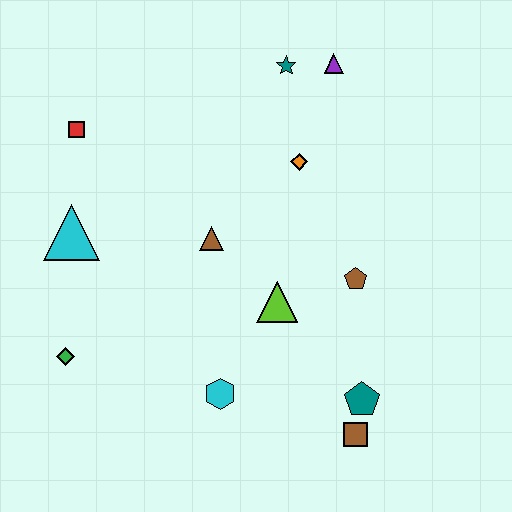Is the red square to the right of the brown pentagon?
No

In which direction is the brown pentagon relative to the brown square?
The brown pentagon is above the brown square.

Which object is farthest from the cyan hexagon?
The purple triangle is farthest from the cyan hexagon.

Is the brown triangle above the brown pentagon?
Yes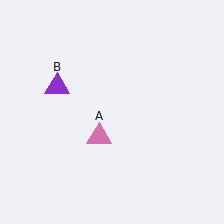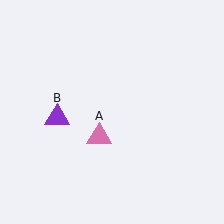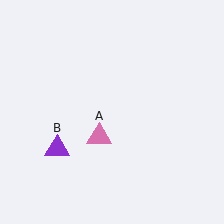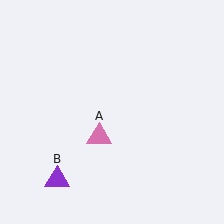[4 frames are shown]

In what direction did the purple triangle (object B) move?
The purple triangle (object B) moved down.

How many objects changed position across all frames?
1 object changed position: purple triangle (object B).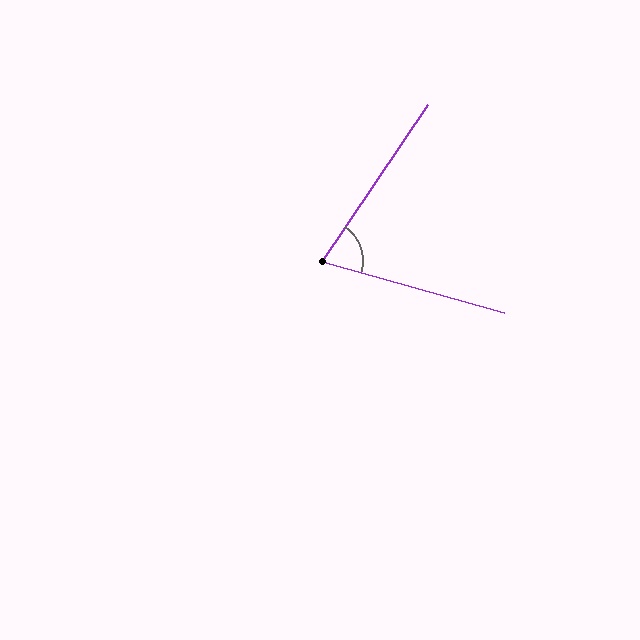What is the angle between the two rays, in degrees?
Approximately 72 degrees.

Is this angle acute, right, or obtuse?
It is acute.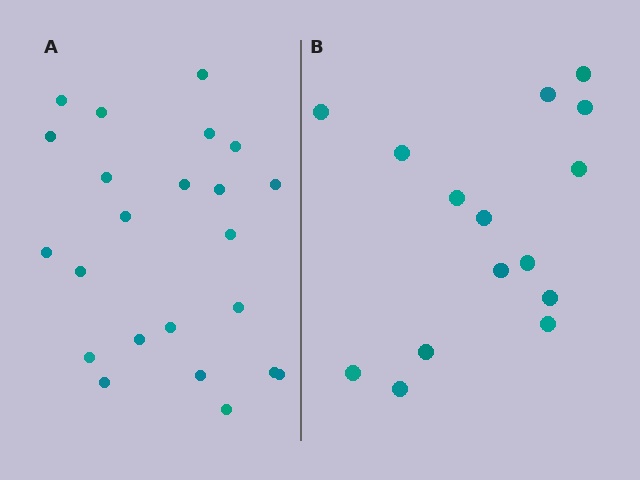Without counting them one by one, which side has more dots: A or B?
Region A (the left region) has more dots.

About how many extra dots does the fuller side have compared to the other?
Region A has roughly 8 or so more dots than region B.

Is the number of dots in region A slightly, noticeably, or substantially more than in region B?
Region A has substantially more. The ratio is roughly 1.5 to 1.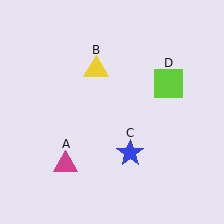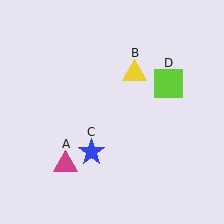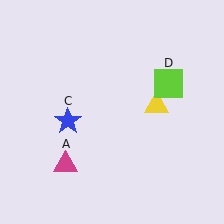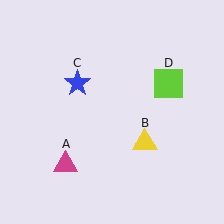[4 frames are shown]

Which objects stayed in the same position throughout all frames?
Magenta triangle (object A) and lime square (object D) remained stationary.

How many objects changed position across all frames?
2 objects changed position: yellow triangle (object B), blue star (object C).